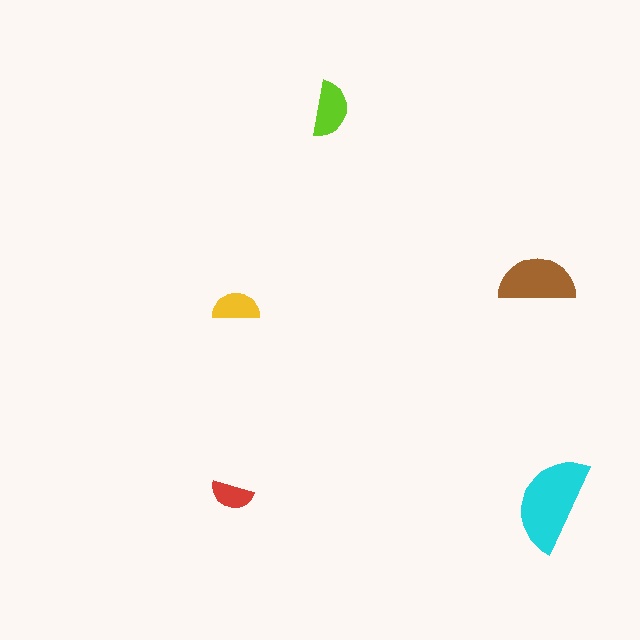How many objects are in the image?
There are 5 objects in the image.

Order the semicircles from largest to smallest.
the cyan one, the brown one, the lime one, the yellow one, the red one.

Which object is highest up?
The lime semicircle is topmost.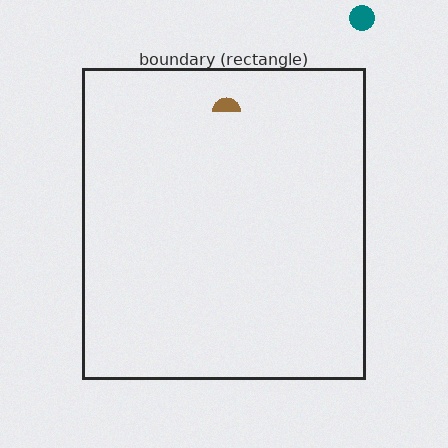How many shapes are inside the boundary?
1 inside, 1 outside.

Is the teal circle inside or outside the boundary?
Outside.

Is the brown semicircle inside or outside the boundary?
Inside.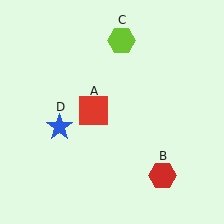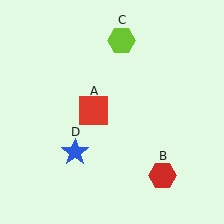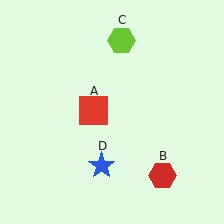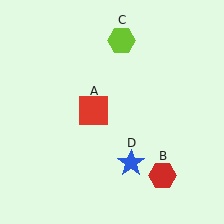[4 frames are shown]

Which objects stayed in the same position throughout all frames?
Red square (object A) and red hexagon (object B) and lime hexagon (object C) remained stationary.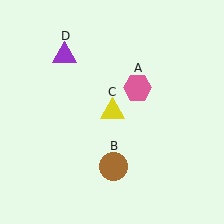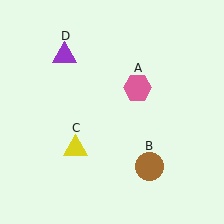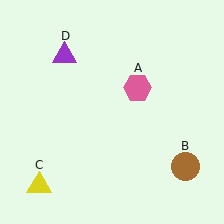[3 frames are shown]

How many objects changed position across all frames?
2 objects changed position: brown circle (object B), yellow triangle (object C).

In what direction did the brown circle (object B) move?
The brown circle (object B) moved right.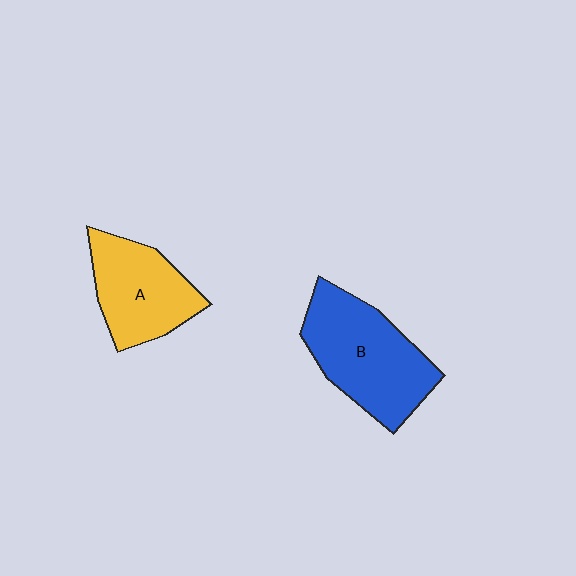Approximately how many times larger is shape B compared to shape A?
Approximately 1.3 times.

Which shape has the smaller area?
Shape A (yellow).